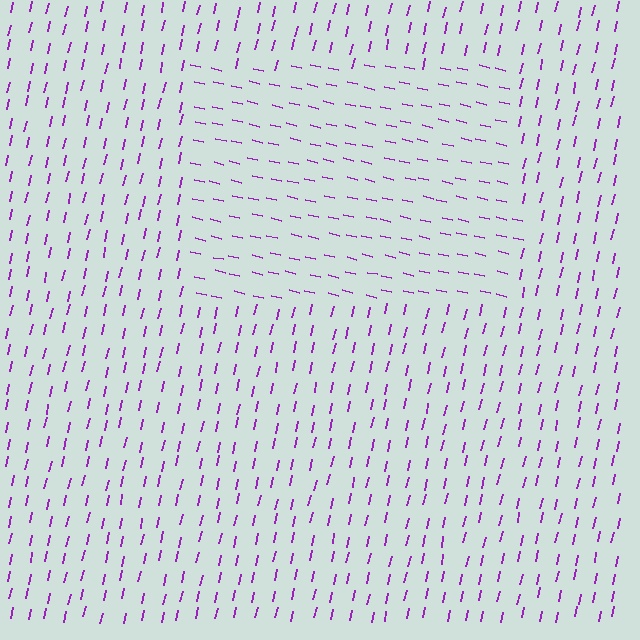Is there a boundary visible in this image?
Yes, there is a texture boundary formed by a change in line orientation.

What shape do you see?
I see a rectangle.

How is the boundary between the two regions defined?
The boundary is defined purely by a change in line orientation (approximately 89 degrees difference). All lines are the same color and thickness.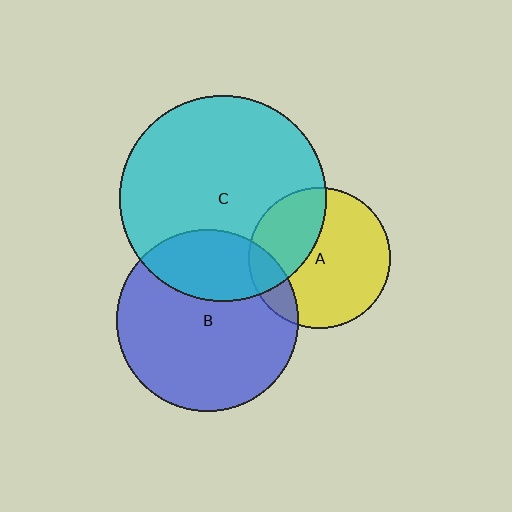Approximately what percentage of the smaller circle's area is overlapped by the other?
Approximately 35%.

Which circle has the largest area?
Circle C (cyan).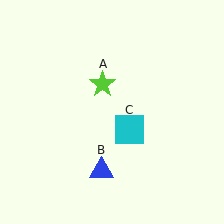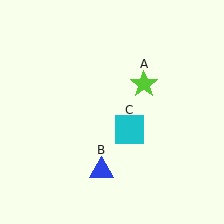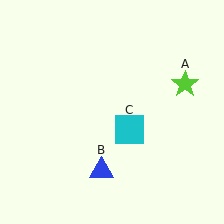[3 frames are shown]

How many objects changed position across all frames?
1 object changed position: lime star (object A).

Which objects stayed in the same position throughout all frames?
Blue triangle (object B) and cyan square (object C) remained stationary.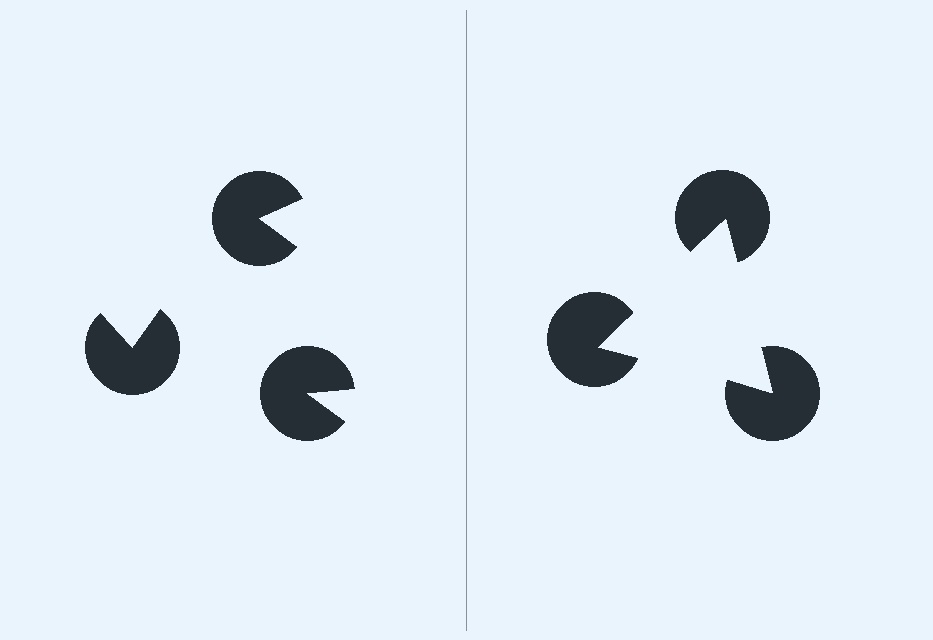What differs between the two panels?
The pac-man discs are positioned identically on both sides; only the wedge orientations differ. On the right they align to a triangle; on the left they are misaligned.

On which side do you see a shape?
An illusory triangle appears on the right side. On the left side the wedge cuts are rotated, so no coherent shape forms.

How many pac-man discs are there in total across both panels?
6 — 3 on each side.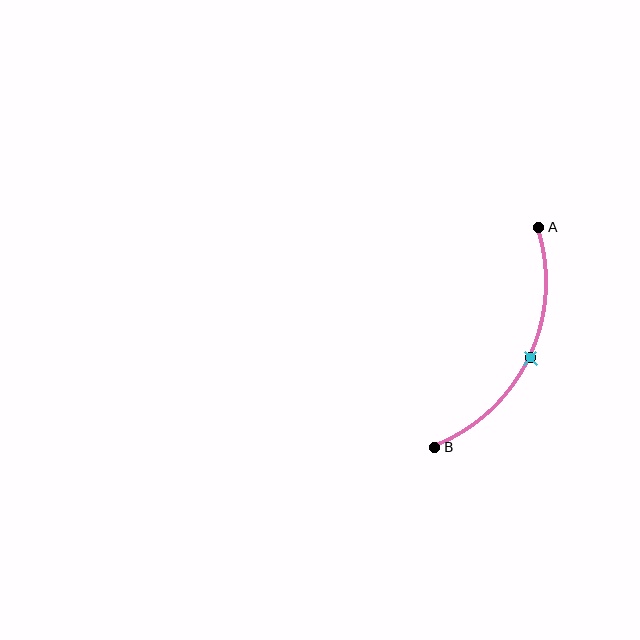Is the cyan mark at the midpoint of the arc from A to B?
Yes. The cyan mark lies on the arc at equal arc-length from both A and B — it is the arc midpoint.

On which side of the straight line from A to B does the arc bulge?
The arc bulges to the right of the straight line connecting A and B.